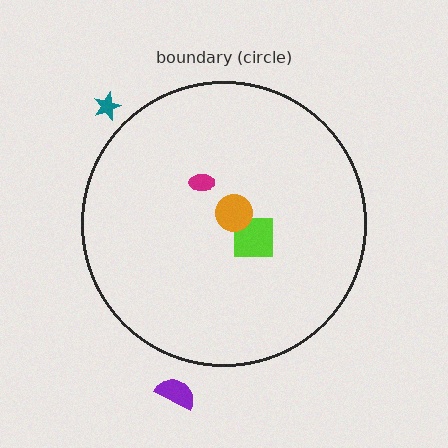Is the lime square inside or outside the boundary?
Inside.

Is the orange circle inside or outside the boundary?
Inside.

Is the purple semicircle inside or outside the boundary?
Outside.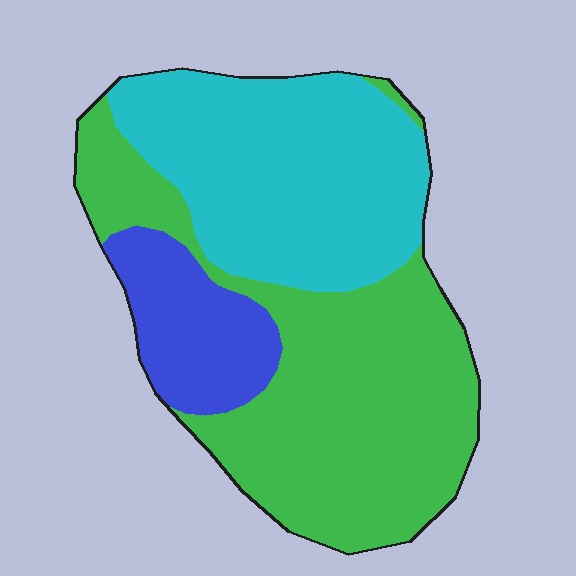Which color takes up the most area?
Green, at roughly 50%.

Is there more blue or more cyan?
Cyan.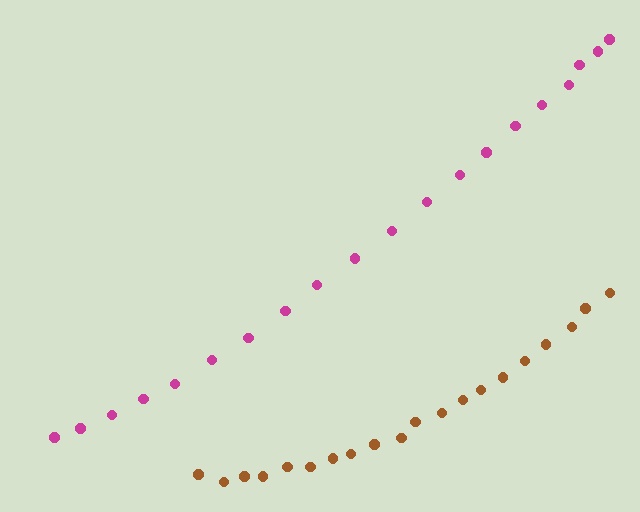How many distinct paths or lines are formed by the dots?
There are 2 distinct paths.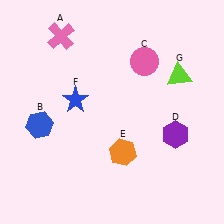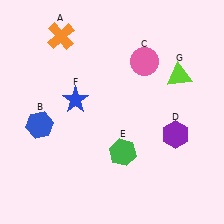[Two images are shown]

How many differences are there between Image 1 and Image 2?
There are 2 differences between the two images.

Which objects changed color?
A changed from pink to orange. E changed from orange to green.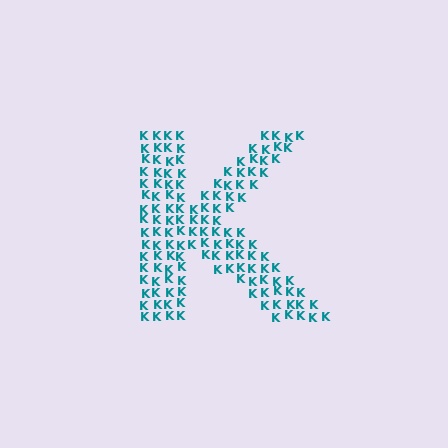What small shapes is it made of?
It is made of small letter K's.